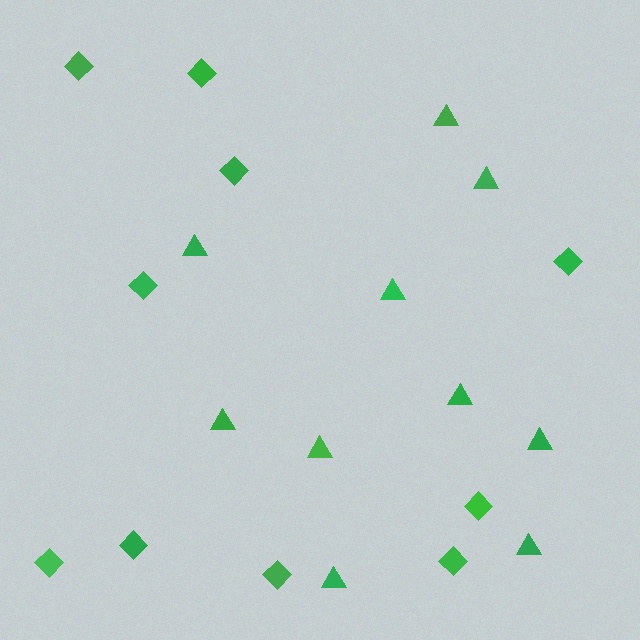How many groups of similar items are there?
There are 2 groups: one group of diamonds (10) and one group of triangles (10).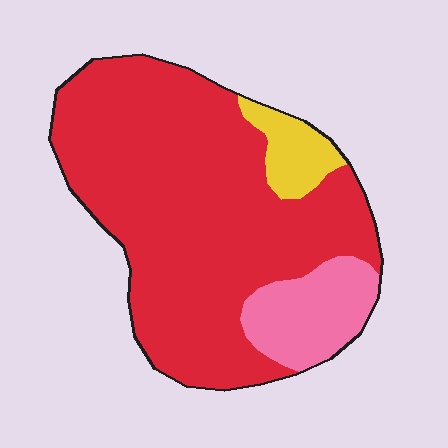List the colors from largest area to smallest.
From largest to smallest: red, pink, yellow.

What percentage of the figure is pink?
Pink takes up about one eighth (1/8) of the figure.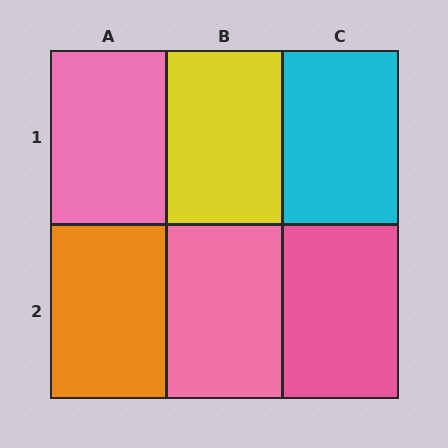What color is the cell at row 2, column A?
Orange.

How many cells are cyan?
1 cell is cyan.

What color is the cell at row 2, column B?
Pink.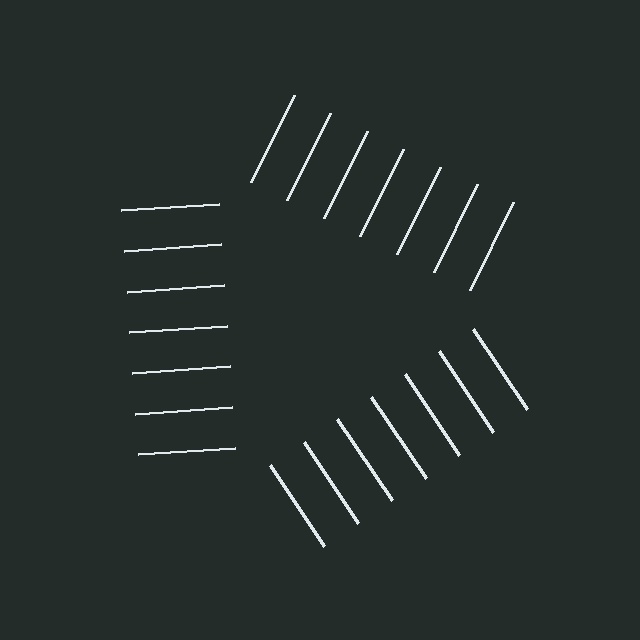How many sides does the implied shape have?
3 sides — the line-ends trace a triangle.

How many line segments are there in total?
21 — 7 along each of the 3 edges.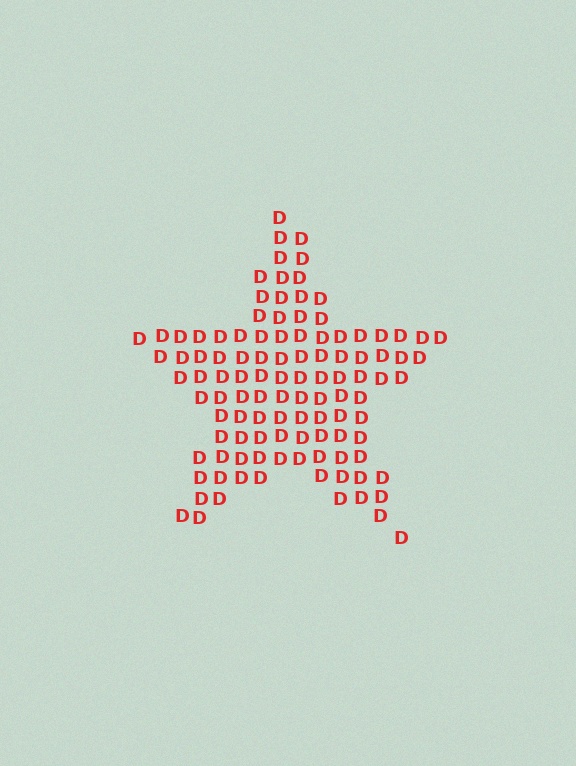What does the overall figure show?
The overall figure shows a star.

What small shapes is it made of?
It is made of small letter D's.